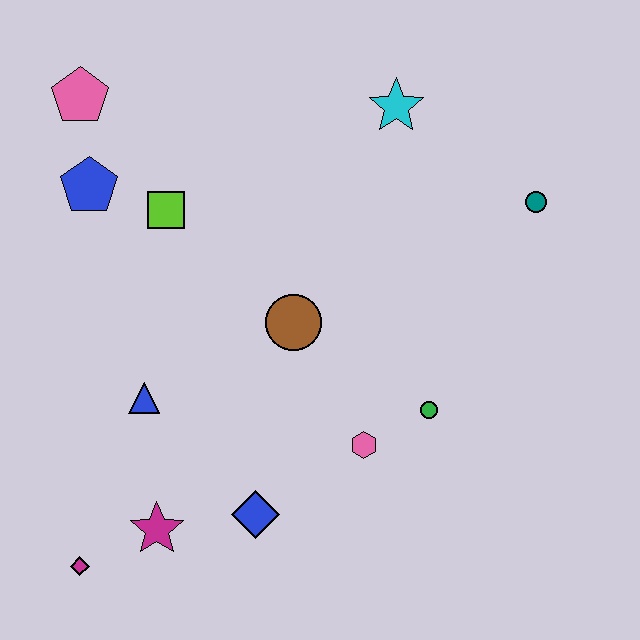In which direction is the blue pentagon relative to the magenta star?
The blue pentagon is above the magenta star.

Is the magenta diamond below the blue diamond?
Yes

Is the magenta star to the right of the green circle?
No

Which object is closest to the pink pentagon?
The blue pentagon is closest to the pink pentagon.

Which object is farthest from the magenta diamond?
The teal circle is farthest from the magenta diamond.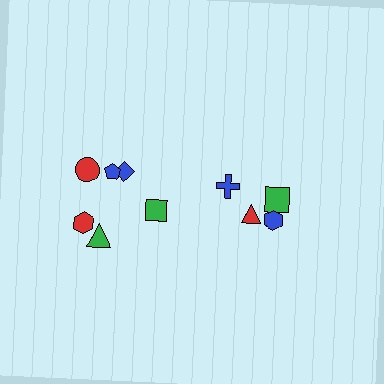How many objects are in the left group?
There are 6 objects.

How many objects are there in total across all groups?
There are 10 objects.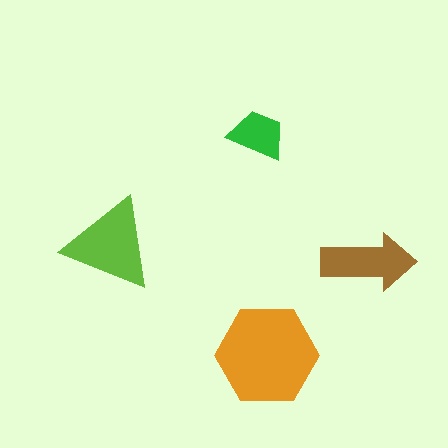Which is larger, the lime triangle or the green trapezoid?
The lime triangle.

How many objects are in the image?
There are 4 objects in the image.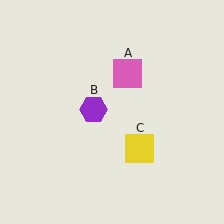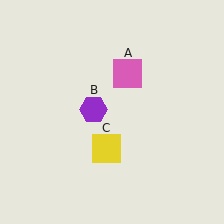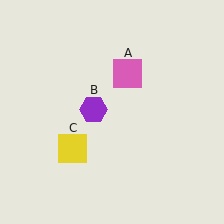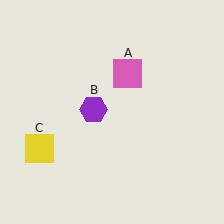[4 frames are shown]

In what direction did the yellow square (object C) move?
The yellow square (object C) moved left.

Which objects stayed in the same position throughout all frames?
Pink square (object A) and purple hexagon (object B) remained stationary.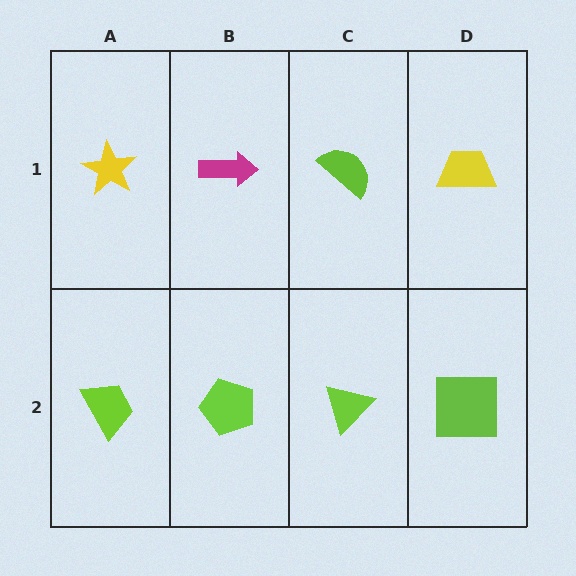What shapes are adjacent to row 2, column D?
A yellow trapezoid (row 1, column D), a lime triangle (row 2, column C).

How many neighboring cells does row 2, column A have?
2.